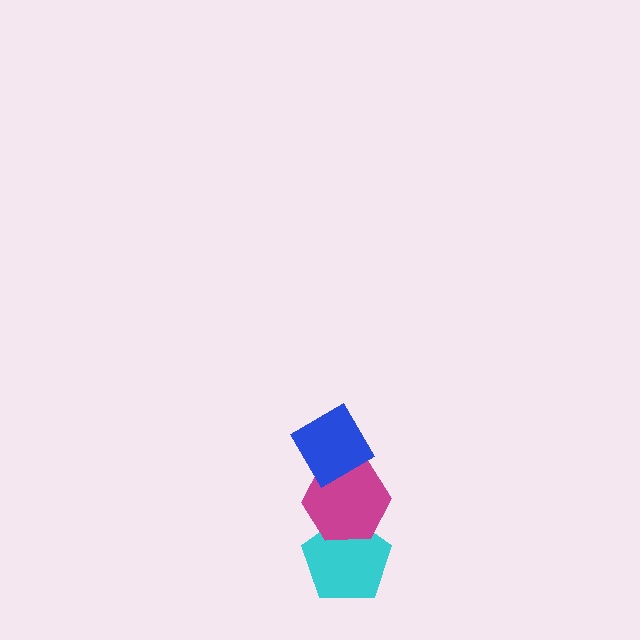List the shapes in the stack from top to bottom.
From top to bottom: the blue diamond, the magenta hexagon, the cyan pentagon.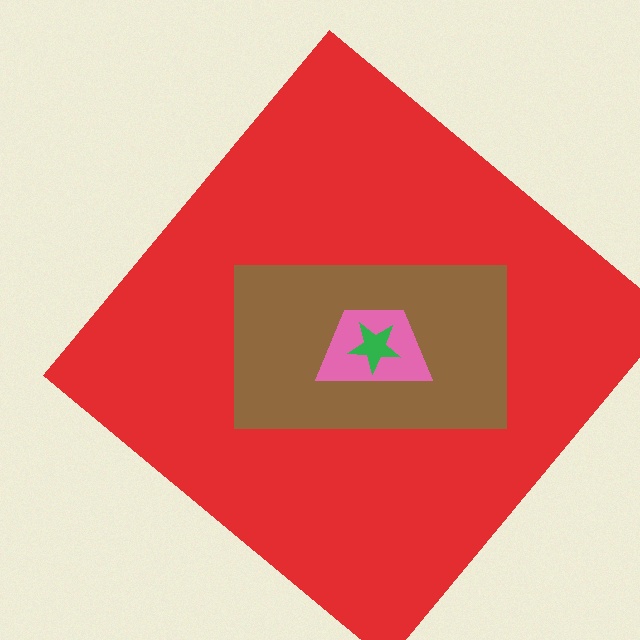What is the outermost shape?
The red diamond.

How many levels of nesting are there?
4.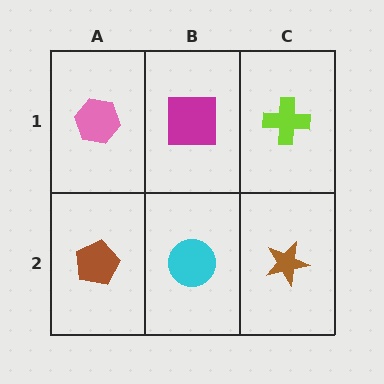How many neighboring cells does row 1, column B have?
3.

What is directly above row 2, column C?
A lime cross.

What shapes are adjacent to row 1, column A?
A brown pentagon (row 2, column A), a magenta square (row 1, column B).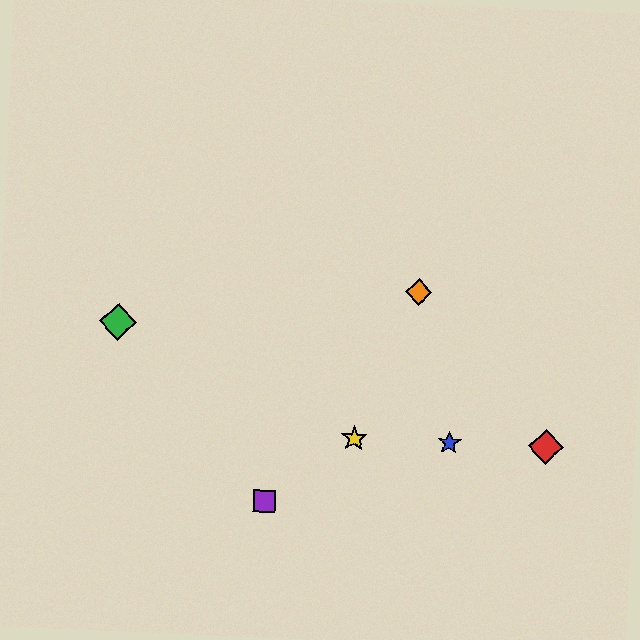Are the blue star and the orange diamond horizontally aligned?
No, the blue star is at y≈443 and the orange diamond is at y≈292.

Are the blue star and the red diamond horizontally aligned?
Yes, both are at y≈443.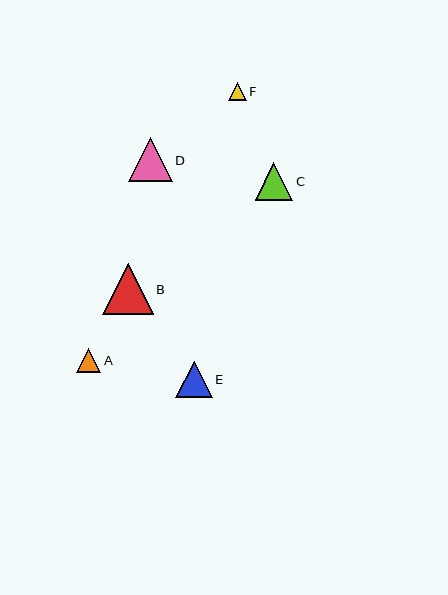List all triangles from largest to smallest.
From largest to smallest: B, D, C, E, A, F.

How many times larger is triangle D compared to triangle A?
Triangle D is approximately 1.8 times the size of triangle A.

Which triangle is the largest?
Triangle B is the largest with a size of approximately 51 pixels.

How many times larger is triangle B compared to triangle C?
Triangle B is approximately 1.4 times the size of triangle C.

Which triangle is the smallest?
Triangle F is the smallest with a size of approximately 17 pixels.